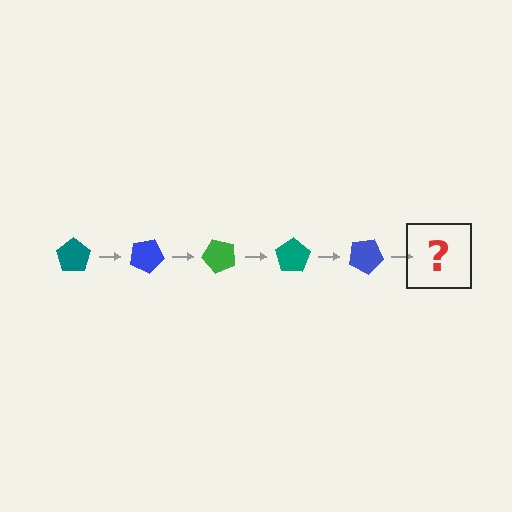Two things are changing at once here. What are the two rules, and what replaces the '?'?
The two rules are that it rotates 25 degrees each step and the color cycles through teal, blue, and green. The '?' should be a green pentagon, rotated 125 degrees from the start.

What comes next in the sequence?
The next element should be a green pentagon, rotated 125 degrees from the start.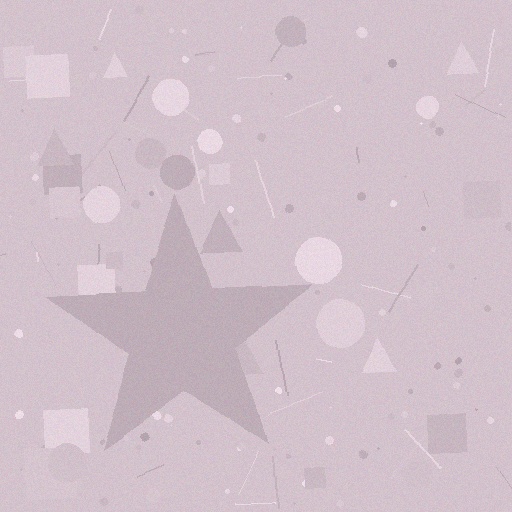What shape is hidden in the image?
A star is hidden in the image.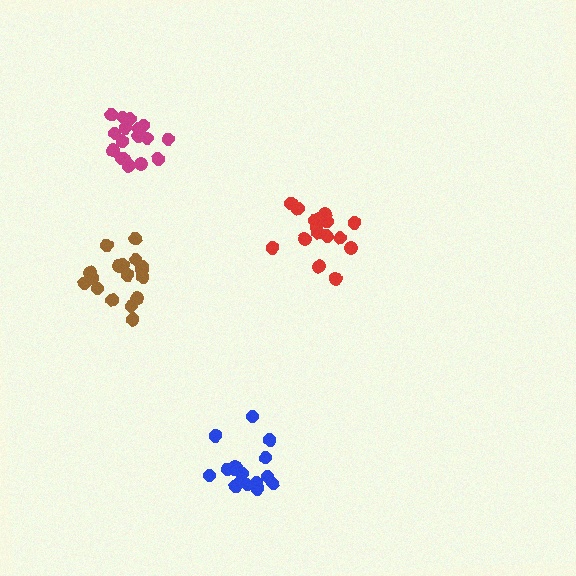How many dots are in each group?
Group 1: 16 dots, Group 2: 16 dots, Group 3: 17 dots, Group 4: 17 dots (66 total).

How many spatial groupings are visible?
There are 4 spatial groupings.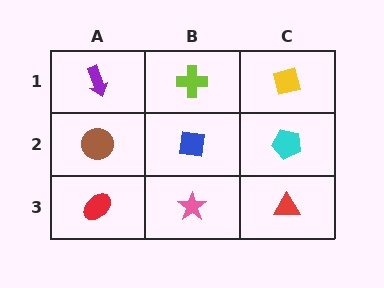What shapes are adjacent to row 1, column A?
A brown circle (row 2, column A), a lime cross (row 1, column B).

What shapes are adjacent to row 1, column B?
A blue square (row 2, column B), a purple arrow (row 1, column A), a yellow diamond (row 1, column C).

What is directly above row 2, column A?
A purple arrow.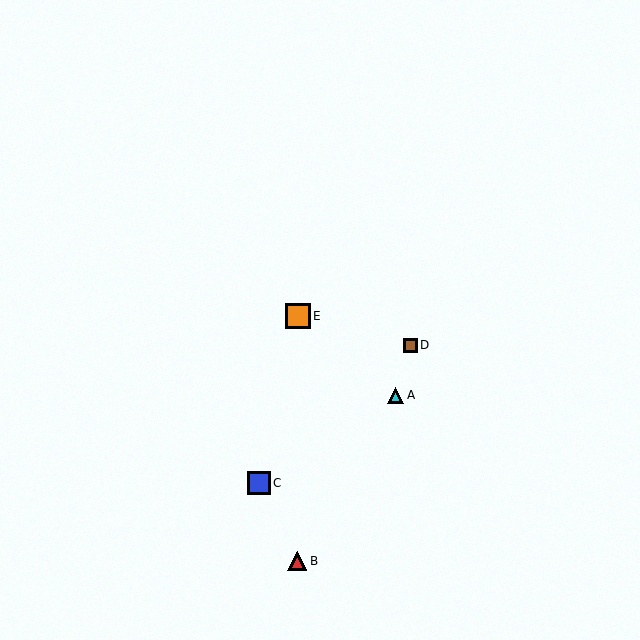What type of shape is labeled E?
Shape E is an orange square.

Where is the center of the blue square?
The center of the blue square is at (259, 483).